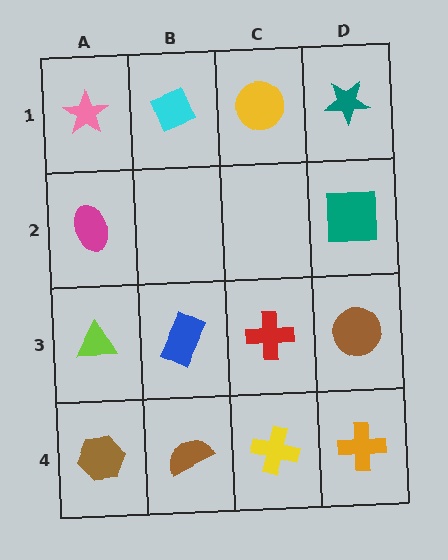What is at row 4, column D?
An orange cross.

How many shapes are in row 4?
4 shapes.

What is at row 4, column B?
A brown semicircle.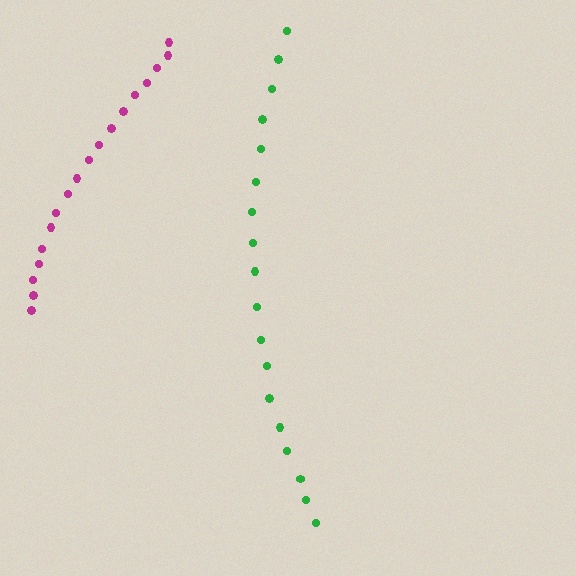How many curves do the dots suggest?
There are 2 distinct paths.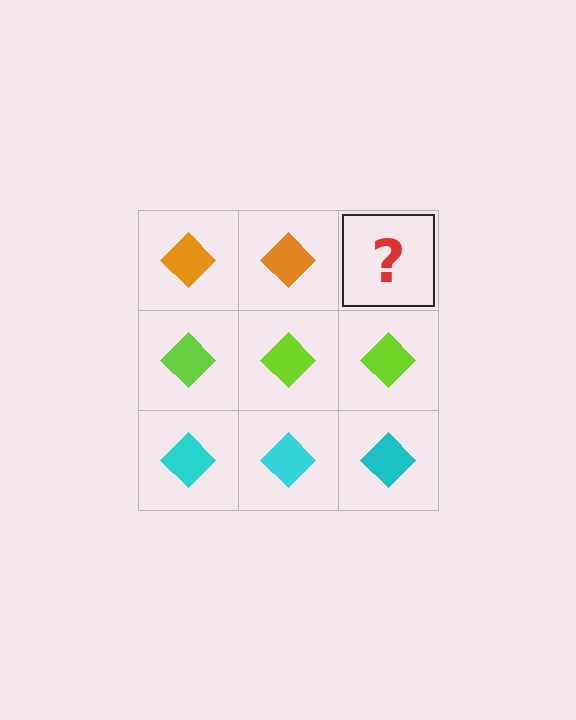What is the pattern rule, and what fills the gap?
The rule is that each row has a consistent color. The gap should be filled with an orange diamond.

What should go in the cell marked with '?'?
The missing cell should contain an orange diamond.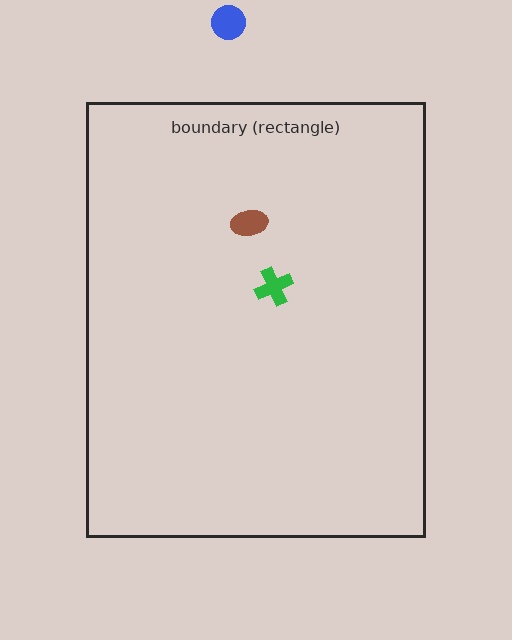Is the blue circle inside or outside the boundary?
Outside.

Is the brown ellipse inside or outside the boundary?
Inside.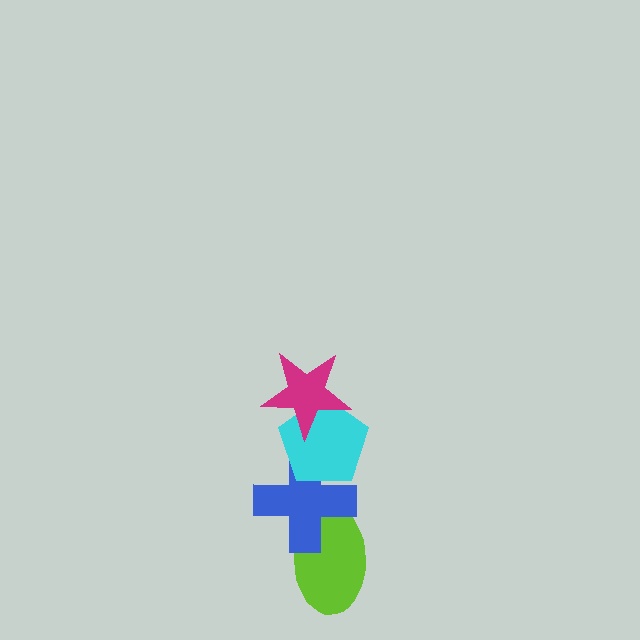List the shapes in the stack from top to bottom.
From top to bottom: the magenta star, the cyan pentagon, the blue cross, the lime ellipse.